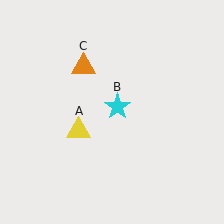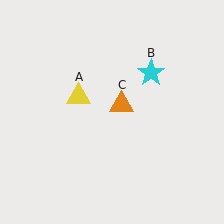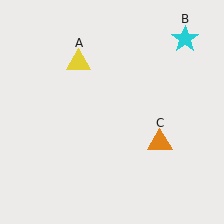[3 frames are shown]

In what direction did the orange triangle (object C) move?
The orange triangle (object C) moved down and to the right.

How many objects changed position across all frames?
3 objects changed position: yellow triangle (object A), cyan star (object B), orange triangle (object C).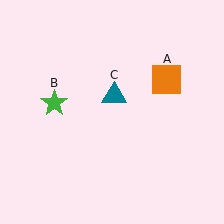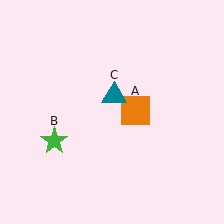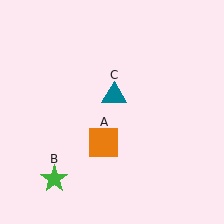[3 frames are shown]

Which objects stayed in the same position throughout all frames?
Teal triangle (object C) remained stationary.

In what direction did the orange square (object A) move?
The orange square (object A) moved down and to the left.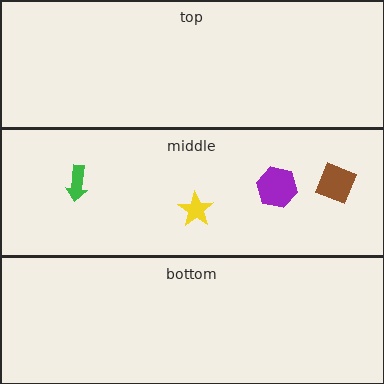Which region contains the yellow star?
The middle region.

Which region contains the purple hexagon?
The middle region.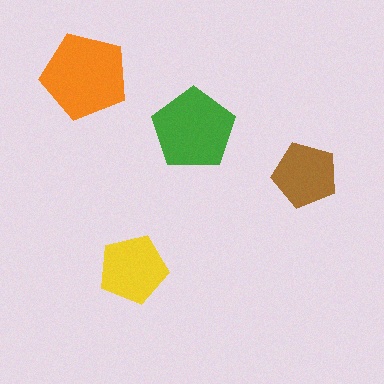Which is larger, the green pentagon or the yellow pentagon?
The green one.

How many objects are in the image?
There are 4 objects in the image.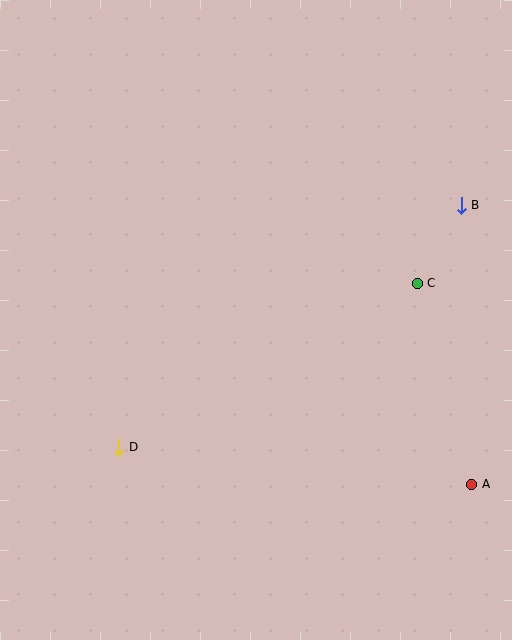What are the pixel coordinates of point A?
Point A is at (472, 484).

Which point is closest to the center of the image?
Point C at (417, 283) is closest to the center.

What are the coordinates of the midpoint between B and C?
The midpoint between B and C is at (439, 244).